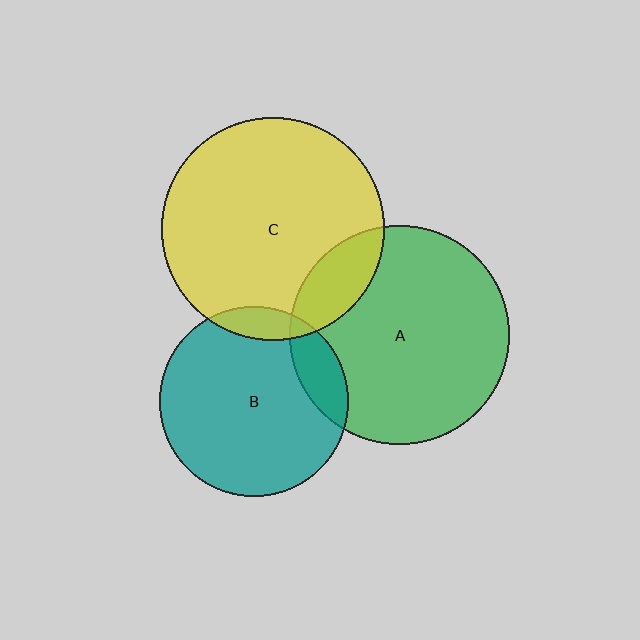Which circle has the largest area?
Circle C (yellow).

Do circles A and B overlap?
Yes.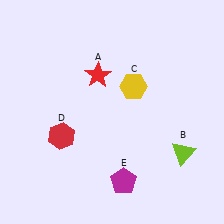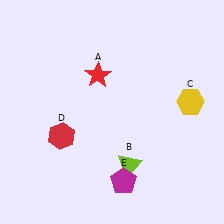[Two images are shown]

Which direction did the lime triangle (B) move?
The lime triangle (B) moved left.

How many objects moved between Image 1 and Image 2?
2 objects moved between the two images.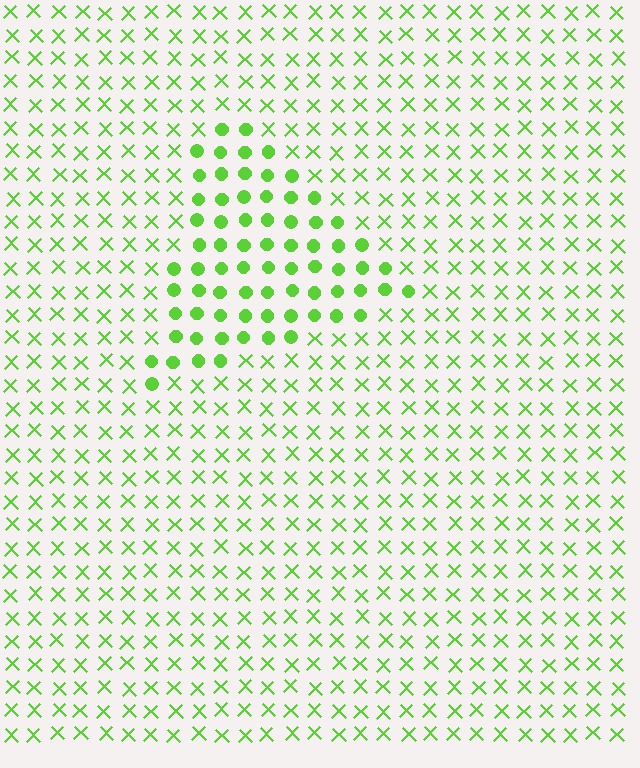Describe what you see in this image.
The image is filled with small lime elements arranged in a uniform grid. A triangle-shaped region contains circles, while the surrounding area contains X marks. The boundary is defined purely by the change in element shape.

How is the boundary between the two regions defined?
The boundary is defined by a change in element shape: circles inside vs. X marks outside. All elements share the same color and spacing.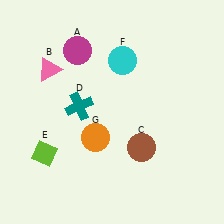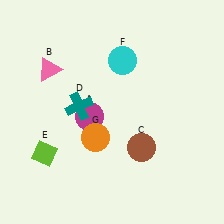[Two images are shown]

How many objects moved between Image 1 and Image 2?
1 object moved between the two images.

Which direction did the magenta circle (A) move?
The magenta circle (A) moved down.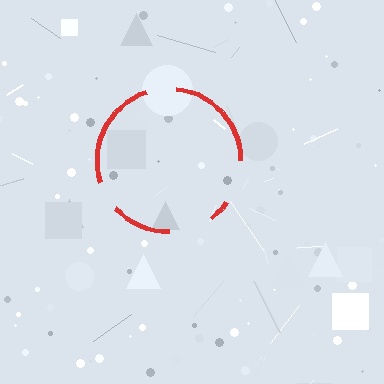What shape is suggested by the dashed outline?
The dashed outline suggests a circle.